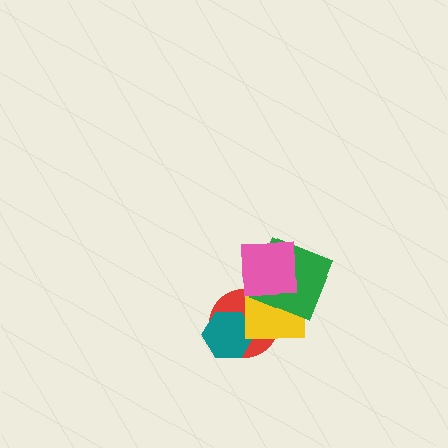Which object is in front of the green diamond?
The pink square is in front of the green diamond.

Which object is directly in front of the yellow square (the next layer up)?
The green diamond is directly in front of the yellow square.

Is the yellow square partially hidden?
Yes, it is partially covered by another shape.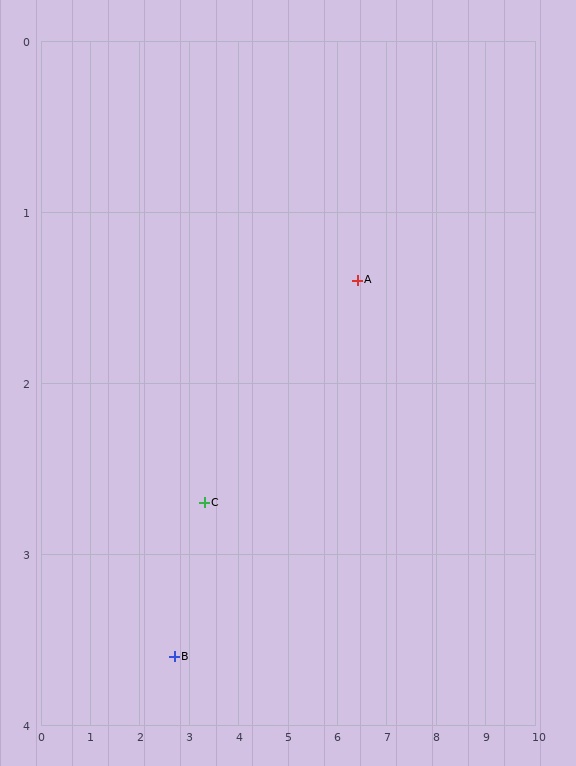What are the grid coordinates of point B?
Point B is at approximately (2.7, 3.6).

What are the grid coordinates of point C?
Point C is at approximately (3.3, 2.7).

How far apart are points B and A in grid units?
Points B and A are about 4.3 grid units apart.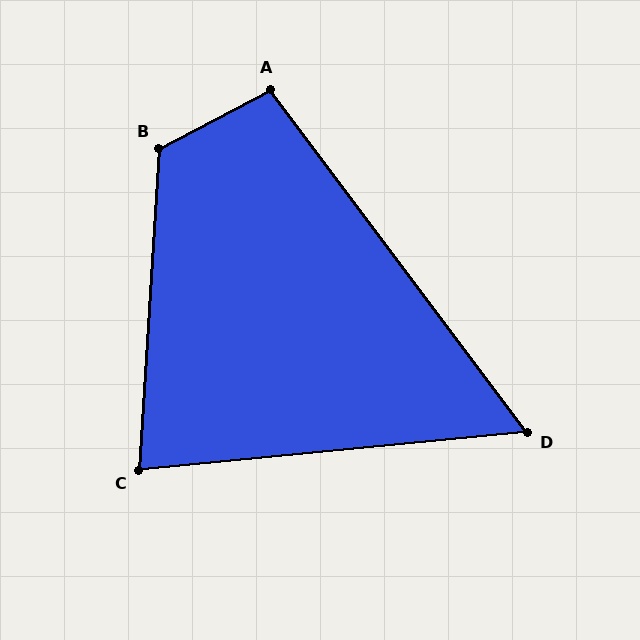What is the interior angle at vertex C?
Approximately 81 degrees (acute).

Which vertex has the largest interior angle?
B, at approximately 121 degrees.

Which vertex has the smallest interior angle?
D, at approximately 59 degrees.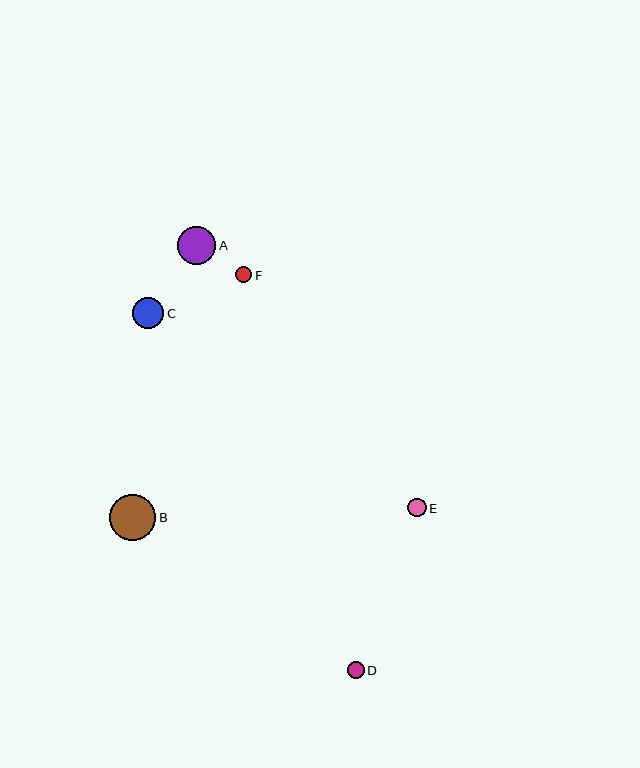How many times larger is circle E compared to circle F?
Circle E is approximately 1.2 times the size of circle F.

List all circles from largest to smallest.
From largest to smallest: B, A, C, E, D, F.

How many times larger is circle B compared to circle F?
Circle B is approximately 2.9 times the size of circle F.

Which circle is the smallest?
Circle F is the smallest with a size of approximately 16 pixels.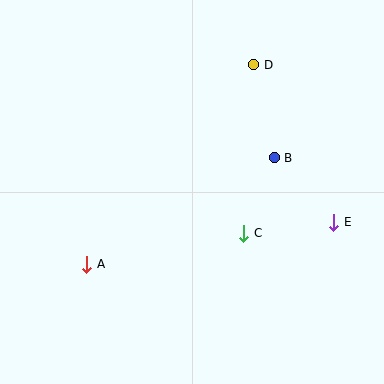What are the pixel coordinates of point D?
Point D is at (254, 65).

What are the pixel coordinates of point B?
Point B is at (274, 158).